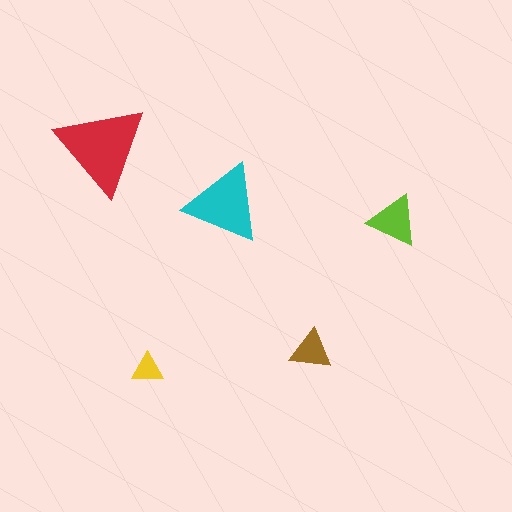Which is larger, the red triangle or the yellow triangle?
The red one.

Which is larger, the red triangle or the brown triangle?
The red one.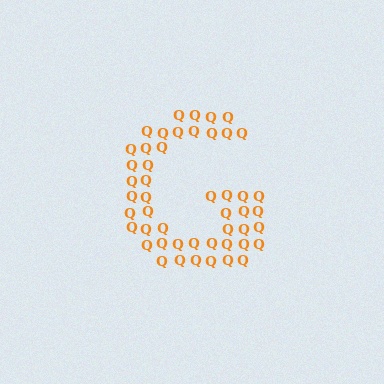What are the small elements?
The small elements are letter Q's.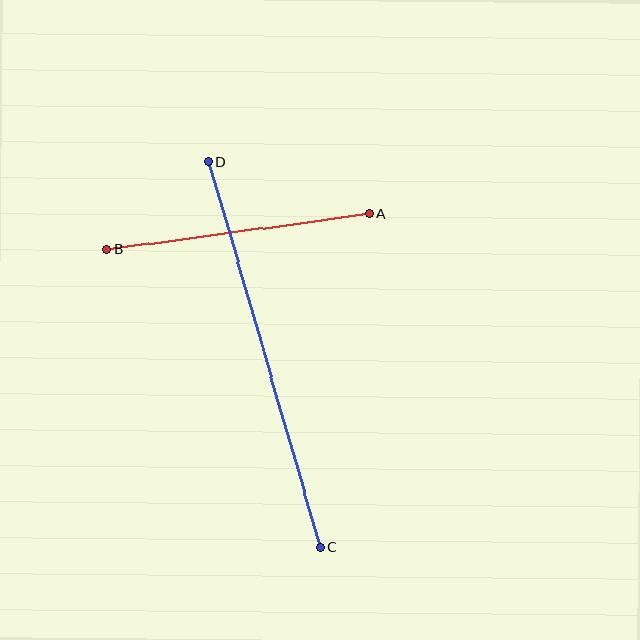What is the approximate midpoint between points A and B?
The midpoint is at approximately (238, 232) pixels.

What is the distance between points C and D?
The distance is approximately 402 pixels.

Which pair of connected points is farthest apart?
Points C and D are farthest apart.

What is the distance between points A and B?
The distance is approximately 265 pixels.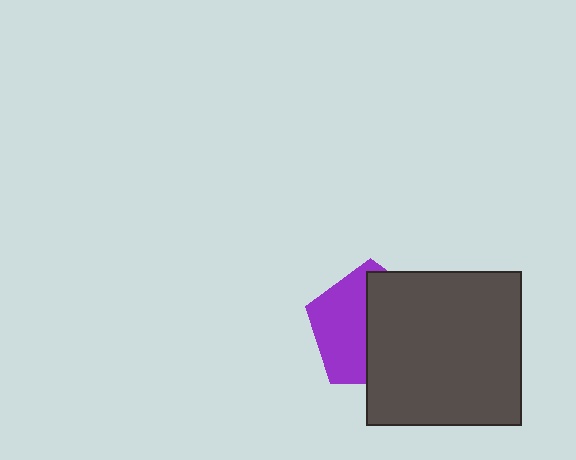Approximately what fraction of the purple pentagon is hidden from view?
Roughly 54% of the purple pentagon is hidden behind the dark gray square.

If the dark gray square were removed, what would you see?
You would see the complete purple pentagon.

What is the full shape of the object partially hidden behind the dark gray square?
The partially hidden object is a purple pentagon.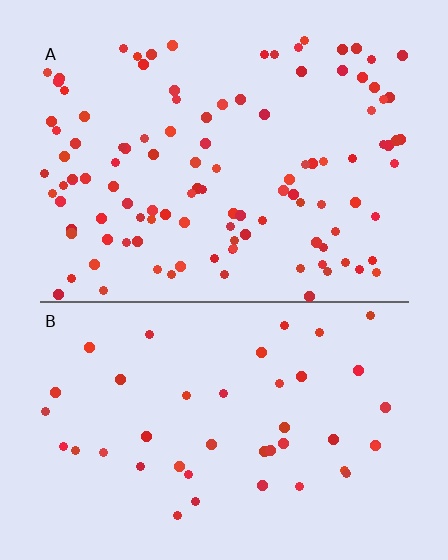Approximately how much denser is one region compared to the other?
Approximately 2.6× — region A over region B.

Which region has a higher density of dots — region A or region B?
A (the top).